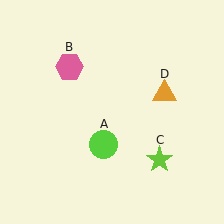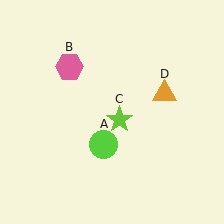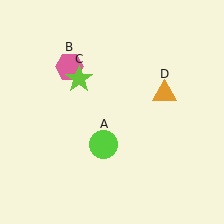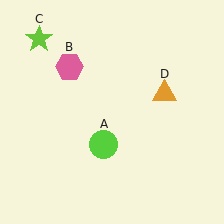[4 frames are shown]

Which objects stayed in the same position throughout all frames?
Lime circle (object A) and pink hexagon (object B) and orange triangle (object D) remained stationary.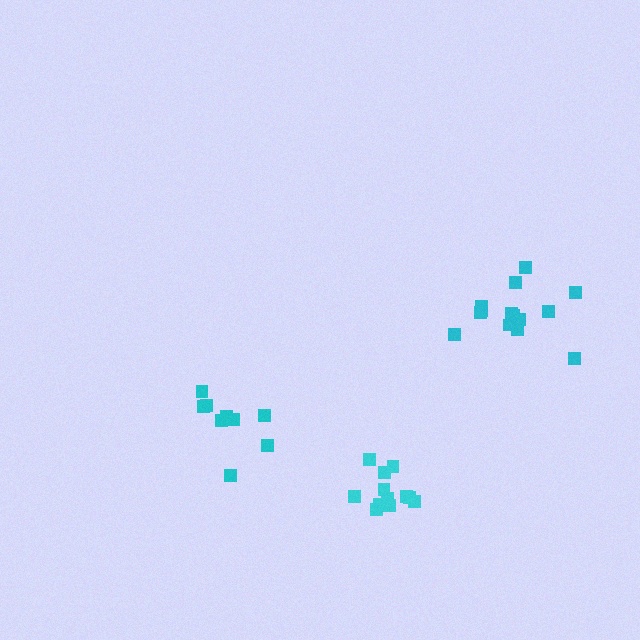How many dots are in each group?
Group 1: 12 dots, Group 2: 10 dots, Group 3: 14 dots (36 total).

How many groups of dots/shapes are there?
There are 3 groups.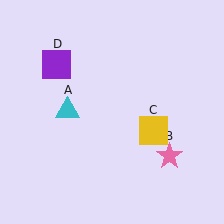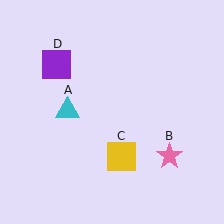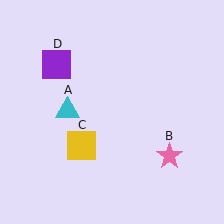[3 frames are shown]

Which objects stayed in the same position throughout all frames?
Cyan triangle (object A) and pink star (object B) and purple square (object D) remained stationary.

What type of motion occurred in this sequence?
The yellow square (object C) rotated clockwise around the center of the scene.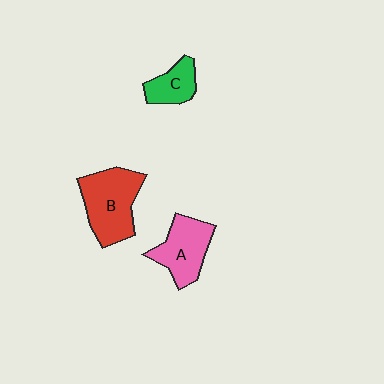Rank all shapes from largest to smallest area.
From largest to smallest: B (red), A (pink), C (green).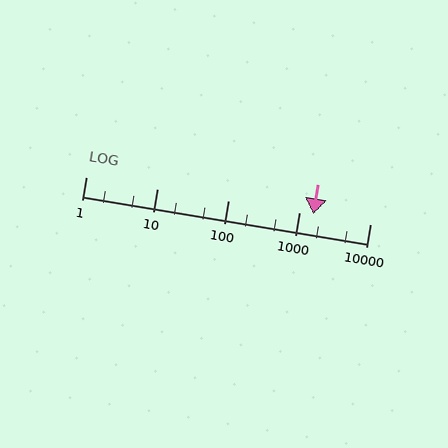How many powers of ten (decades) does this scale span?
The scale spans 4 decades, from 1 to 10000.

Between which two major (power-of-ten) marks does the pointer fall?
The pointer is between 1000 and 10000.